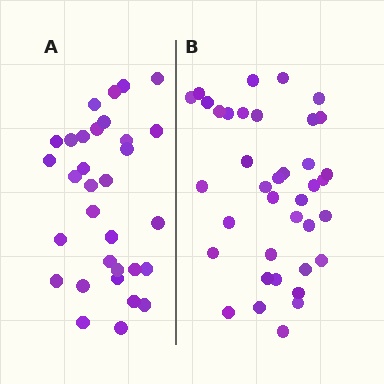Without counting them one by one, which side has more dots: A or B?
Region B (the right region) has more dots.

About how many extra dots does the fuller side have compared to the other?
Region B has about 6 more dots than region A.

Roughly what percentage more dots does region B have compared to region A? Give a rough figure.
About 20% more.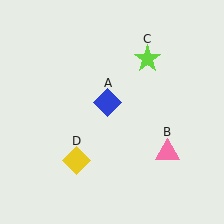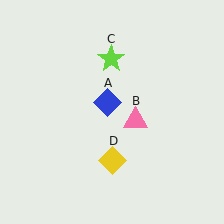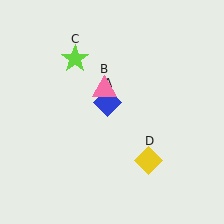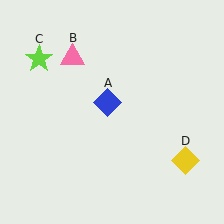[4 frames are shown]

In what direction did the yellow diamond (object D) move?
The yellow diamond (object D) moved right.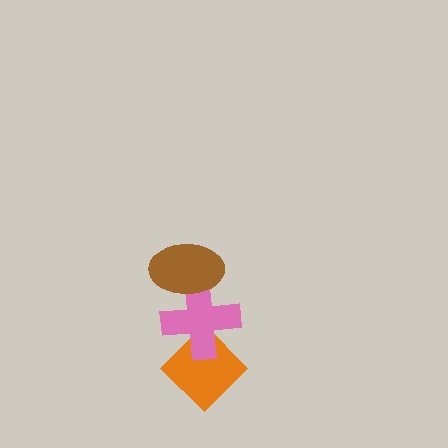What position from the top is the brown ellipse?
The brown ellipse is 1st from the top.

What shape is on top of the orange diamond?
The pink cross is on top of the orange diamond.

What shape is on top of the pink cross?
The brown ellipse is on top of the pink cross.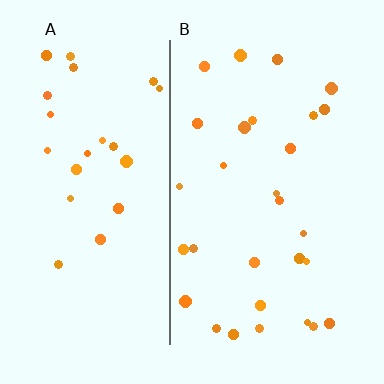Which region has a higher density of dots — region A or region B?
B (the right).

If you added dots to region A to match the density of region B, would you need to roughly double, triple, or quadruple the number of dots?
Approximately double.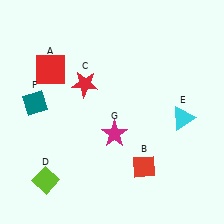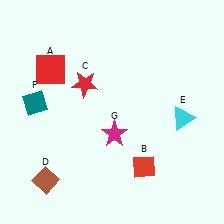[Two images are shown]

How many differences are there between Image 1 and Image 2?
There is 1 difference between the two images.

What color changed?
The diamond (D) changed from lime in Image 1 to brown in Image 2.